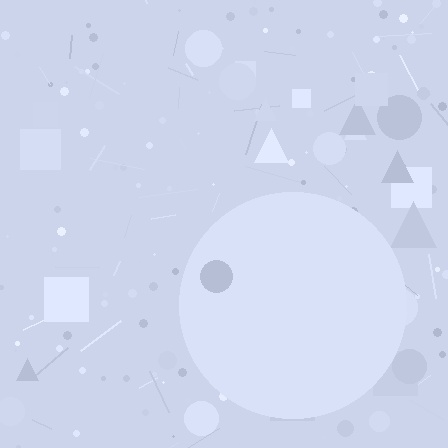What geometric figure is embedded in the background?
A circle is embedded in the background.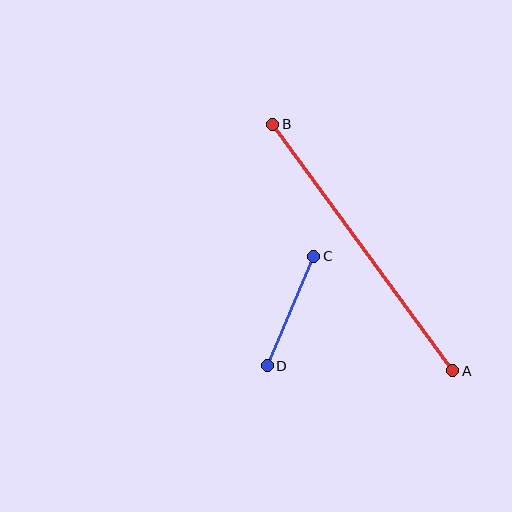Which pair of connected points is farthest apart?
Points A and B are farthest apart.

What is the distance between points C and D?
The distance is approximately 119 pixels.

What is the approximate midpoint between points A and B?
The midpoint is at approximately (363, 248) pixels.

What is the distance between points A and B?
The distance is approximately 305 pixels.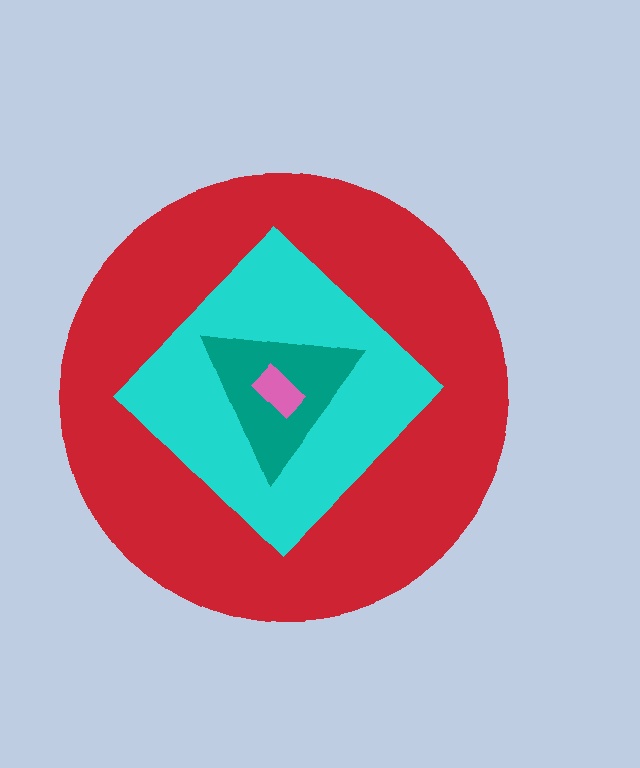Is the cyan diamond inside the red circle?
Yes.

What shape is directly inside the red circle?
The cyan diamond.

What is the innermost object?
The pink rectangle.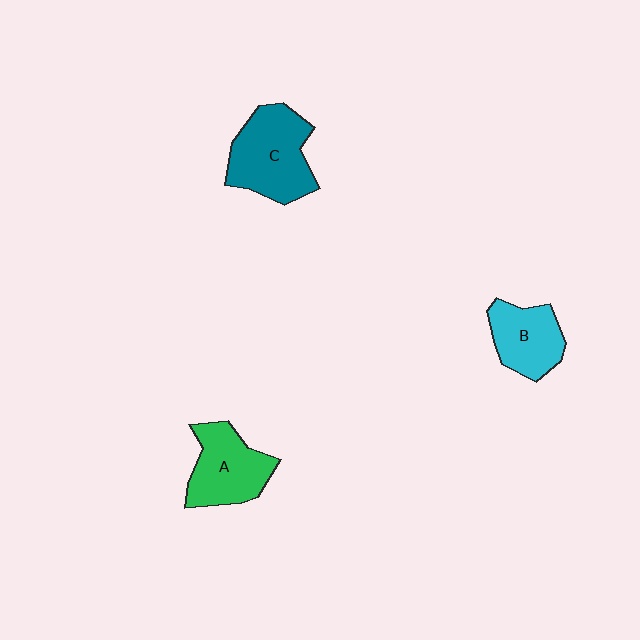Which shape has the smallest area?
Shape B (cyan).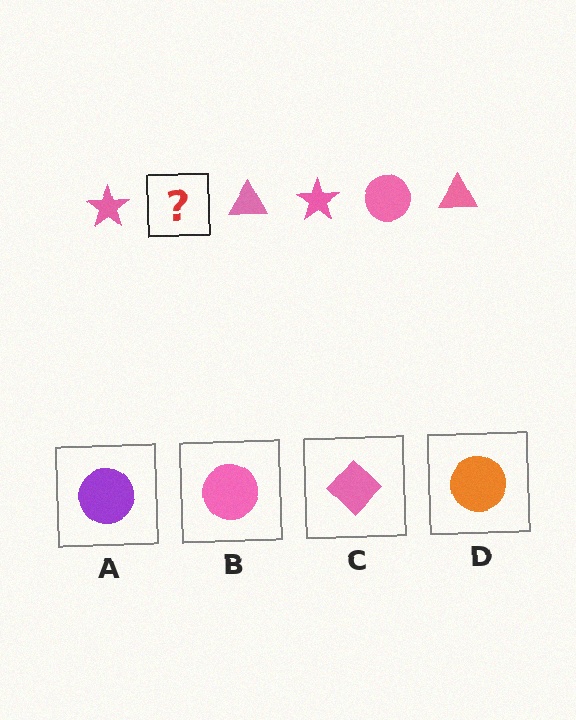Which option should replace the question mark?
Option B.